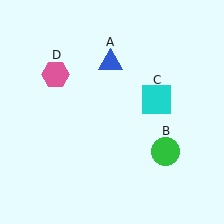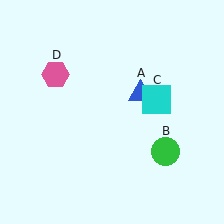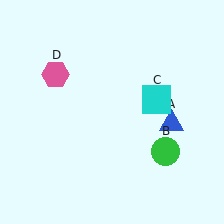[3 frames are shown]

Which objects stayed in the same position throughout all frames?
Green circle (object B) and cyan square (object C) and pink hexagon (object D) remained stationary.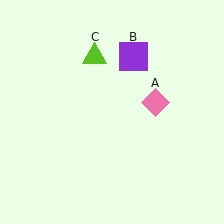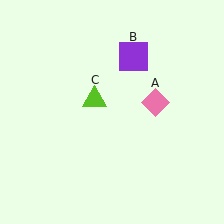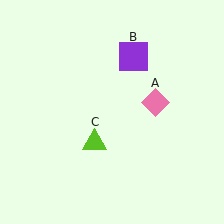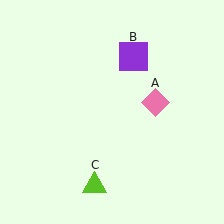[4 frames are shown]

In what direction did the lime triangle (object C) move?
The lime triangle (object C) moved down.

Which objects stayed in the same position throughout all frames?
Pink diamond (object A) and purple square (object B) remained stationary.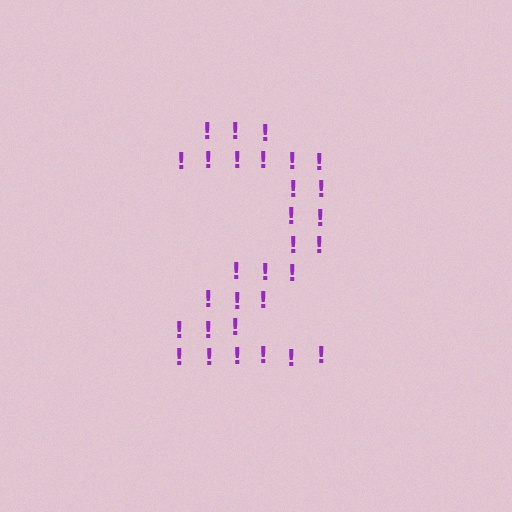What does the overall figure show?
The overall figure shows the digit 2.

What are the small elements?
The small elements are exclamation marks.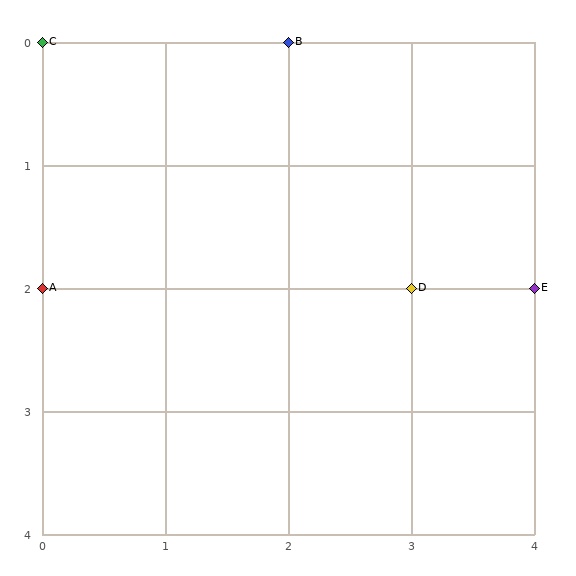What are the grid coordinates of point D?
Point D is at grid coordinates (3, 2).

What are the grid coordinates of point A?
Point A is at grid coordinates (0, 2).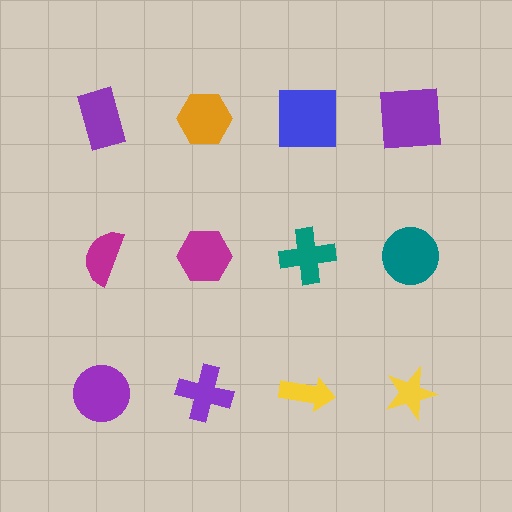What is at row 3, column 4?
A yellow star.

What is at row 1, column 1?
A purple rectangle.